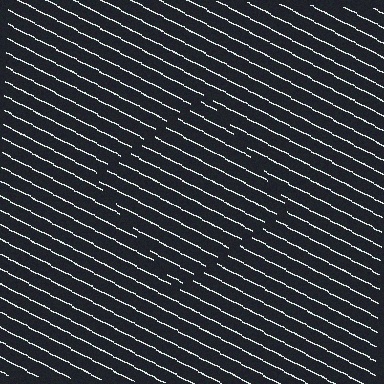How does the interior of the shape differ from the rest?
The interior of the shape contains the same grating, shifted by half a period — the contour is defined by the phase discontinuity where line-ends from the inner and outer gratings abut.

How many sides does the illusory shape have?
4 sides — the line-ends trace a square.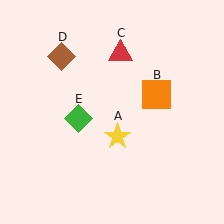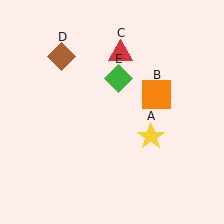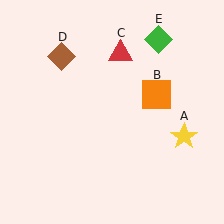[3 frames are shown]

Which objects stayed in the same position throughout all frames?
Orange square (object B) and red triangle (object C) and brown diamond (object D) remained stationary.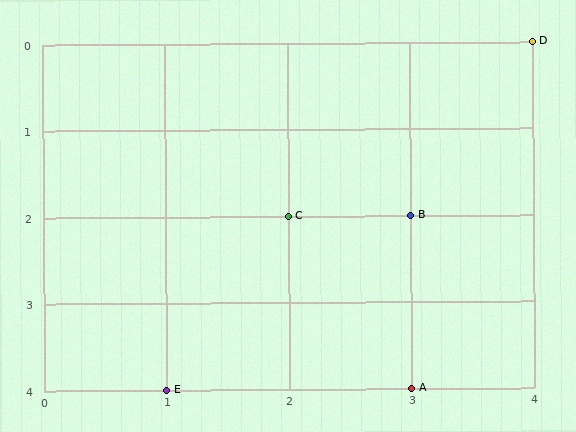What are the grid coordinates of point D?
Point D is at grid coordinates (4, 0).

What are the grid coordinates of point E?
Point E is at grid coordinates (1, 4).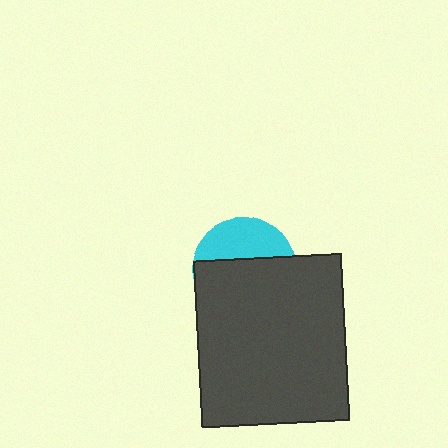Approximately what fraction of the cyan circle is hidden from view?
Roughly 62% of the cyan circle is hidden behind the dark gray rectangle.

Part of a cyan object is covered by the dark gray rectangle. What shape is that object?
It is a circle.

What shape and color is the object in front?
The object in front is a dark gray rectangle.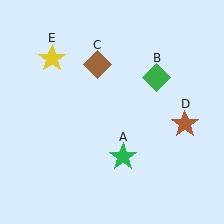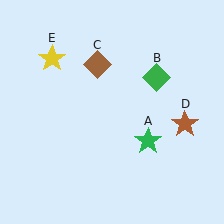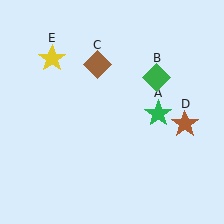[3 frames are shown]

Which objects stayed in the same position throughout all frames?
Green diamond (object B) and brown diamond (object C) and brown star (object D) and yellow star (object E) remained stationary.